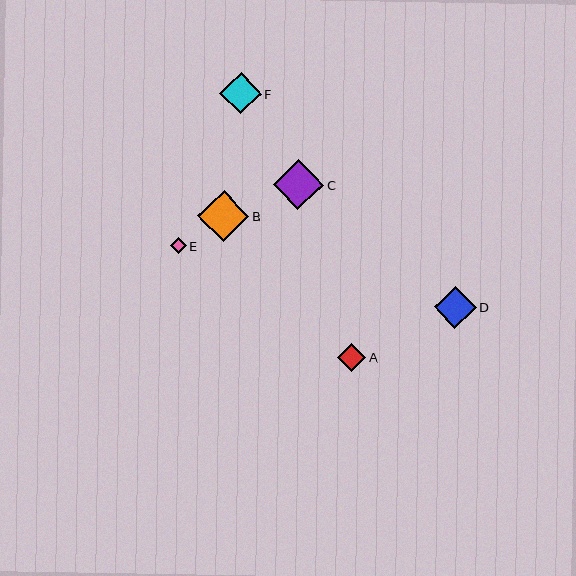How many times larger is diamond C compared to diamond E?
Diamond C is approximately 3.2 times the size of diamond E.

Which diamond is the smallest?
Diamond E is the smallest with a size of approximately 15 pixels.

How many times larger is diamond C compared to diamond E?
Diamond C is approximately 3.2 times the size of diamond E.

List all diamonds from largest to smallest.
From largest to smallest: B, C, D, F, A, E.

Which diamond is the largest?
Diamond B is the largest with a size of approximately 51 pixels.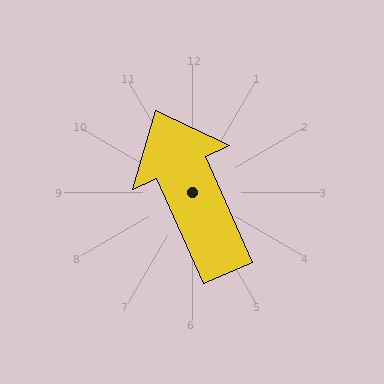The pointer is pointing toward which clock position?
Roughly 11 o'clock.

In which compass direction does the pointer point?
Northwest.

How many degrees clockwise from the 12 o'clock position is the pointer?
Approximately 336 degrees.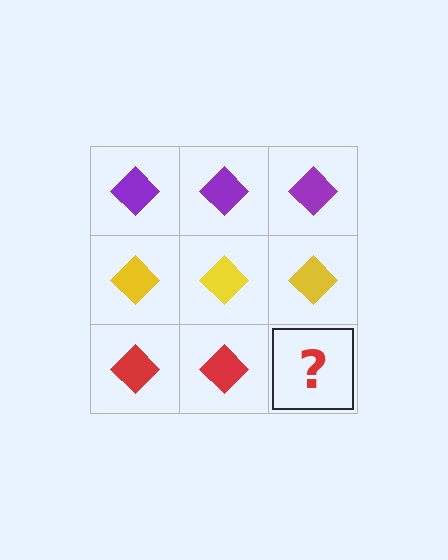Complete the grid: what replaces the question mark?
The question mark should be replaced with a red diamond.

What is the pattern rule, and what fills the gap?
The rule is that each row has a consistent color. The gap should be filled with a red diamond.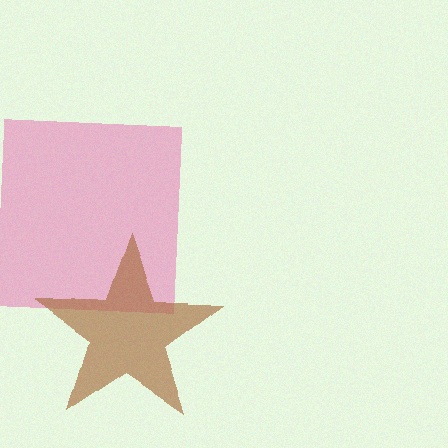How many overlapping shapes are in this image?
There are 2 overlapping shapes in the image.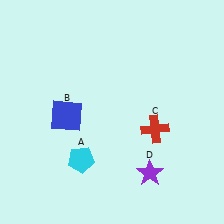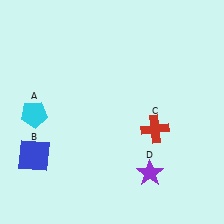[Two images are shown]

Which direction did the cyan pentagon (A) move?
The cyan pentagon (A) moved left.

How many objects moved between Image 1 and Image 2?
2 objects moved between the two images.